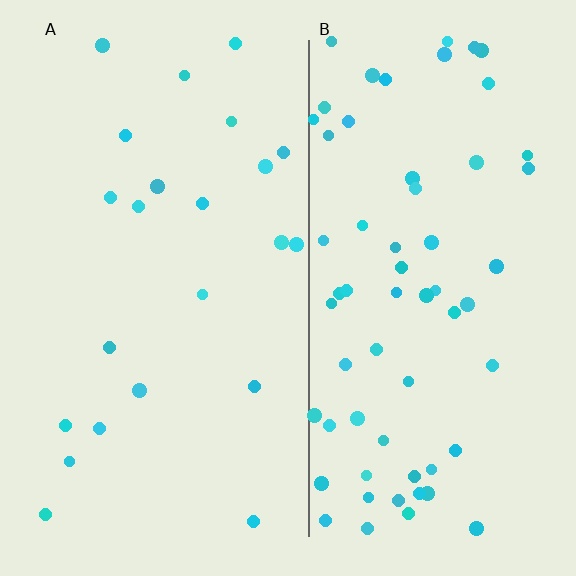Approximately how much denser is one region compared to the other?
Approximately 2.8× — region B over region A.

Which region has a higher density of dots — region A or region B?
B (the right).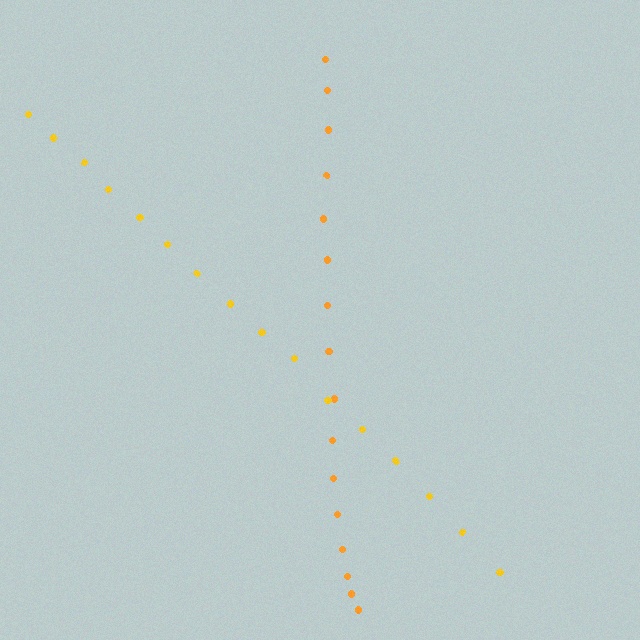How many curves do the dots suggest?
There are 2 distinct paths.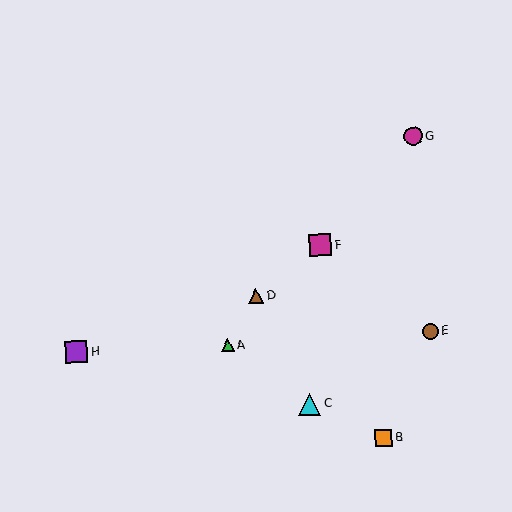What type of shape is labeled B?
Shape B is an orange square.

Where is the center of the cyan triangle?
The center of the cyan triangle is at (310, 404).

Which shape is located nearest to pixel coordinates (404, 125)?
The magenta circle (labeled G) at (413, 136) is nearest to that location.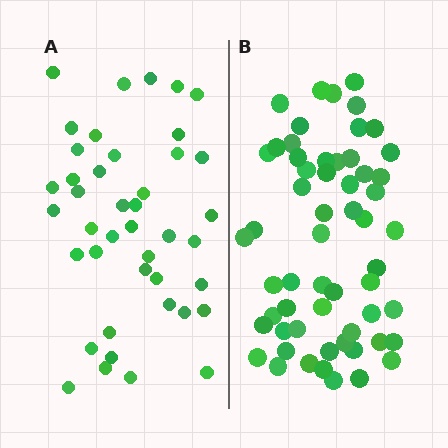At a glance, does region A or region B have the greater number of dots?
Region B (the right region) has more dots.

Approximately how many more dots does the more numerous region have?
Region B has approximately 15 more dots than region A.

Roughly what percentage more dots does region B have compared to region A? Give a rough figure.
About 40% more.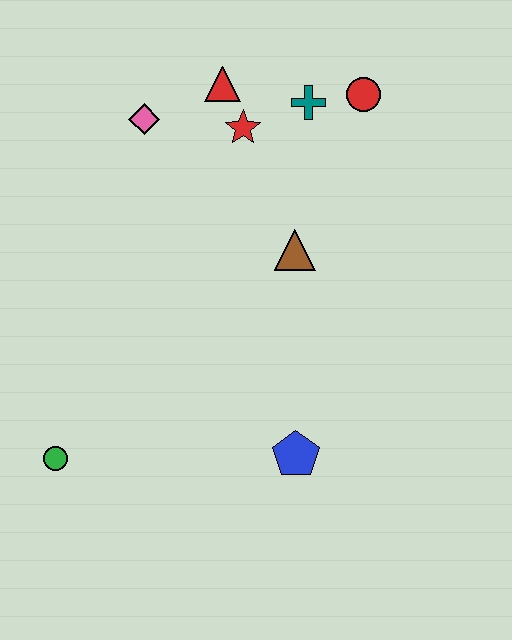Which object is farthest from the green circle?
The red circle is farthest from the green circle.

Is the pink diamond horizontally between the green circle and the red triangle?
Yes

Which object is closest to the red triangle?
The red star is closest to the red triangle.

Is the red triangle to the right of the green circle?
Yes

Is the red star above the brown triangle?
Yes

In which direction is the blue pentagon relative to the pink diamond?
The blue pentagon is below the pink diamond.